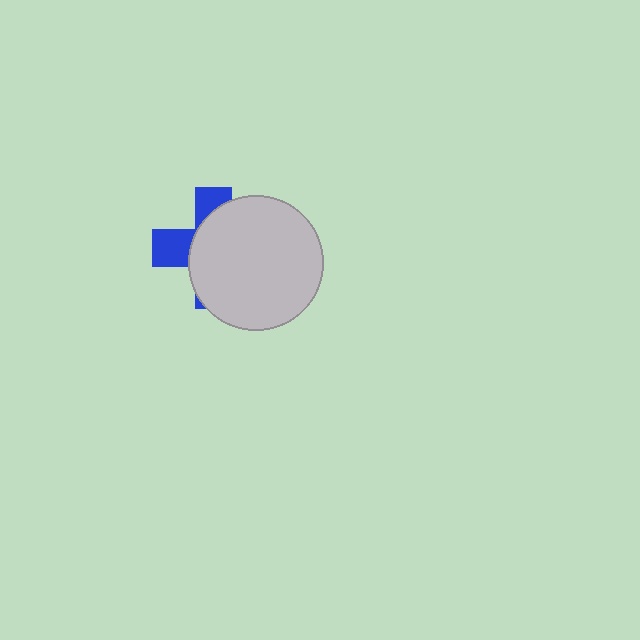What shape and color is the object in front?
The object in front is a light gray circle.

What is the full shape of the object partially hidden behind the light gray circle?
The partially hidden object is a blue cross.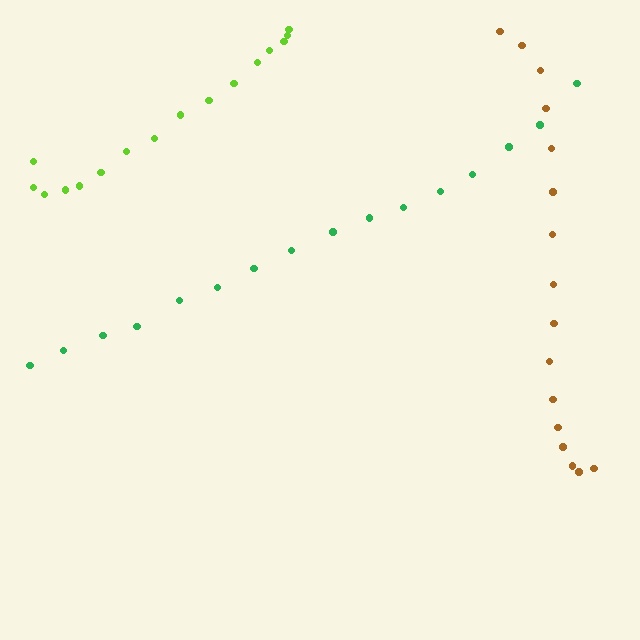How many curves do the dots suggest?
There are 3 distinct paths.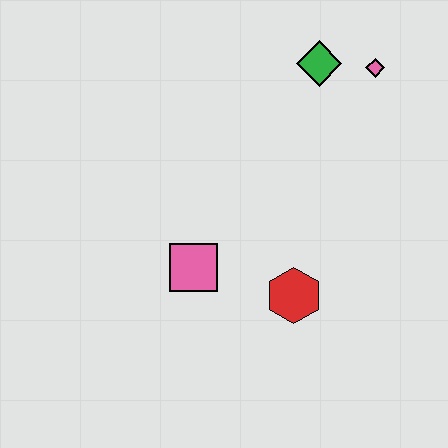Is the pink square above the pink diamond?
No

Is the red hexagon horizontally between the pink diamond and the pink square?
Yes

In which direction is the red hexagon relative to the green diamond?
The red hexagon is below the green diamond.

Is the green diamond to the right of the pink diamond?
No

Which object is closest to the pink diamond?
The green diamond is closest to the pink diamond.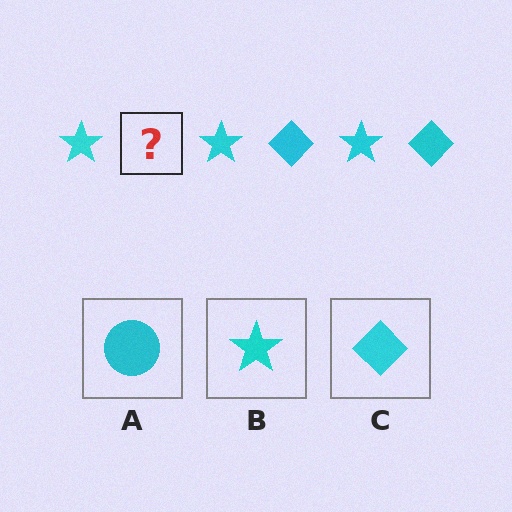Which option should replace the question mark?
Option C.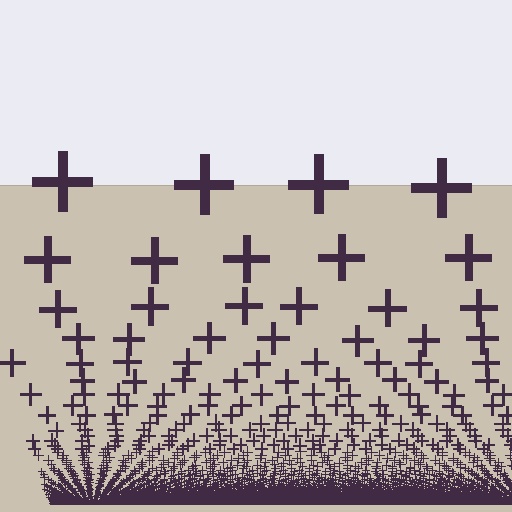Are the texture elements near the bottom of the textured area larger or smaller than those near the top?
Smaller. The gradient is inverted — elements near the bottom are smaller and denser.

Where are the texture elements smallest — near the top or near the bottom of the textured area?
Near the bottom.